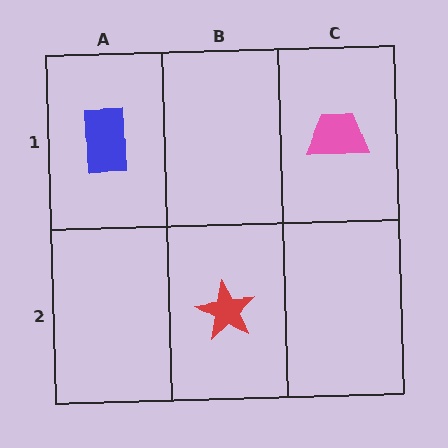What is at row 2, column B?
A red star.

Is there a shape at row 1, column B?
No, that cell is empty.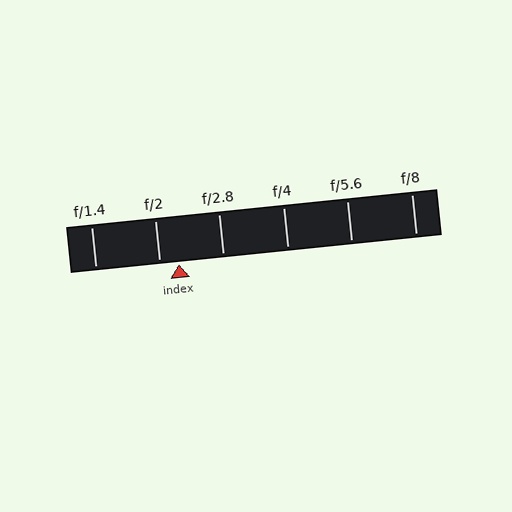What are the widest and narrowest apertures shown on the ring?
The widest aperture shown is f/1.4 and the narrowest is f/8.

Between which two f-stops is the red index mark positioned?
The index mark is between f/2 and f/2.8.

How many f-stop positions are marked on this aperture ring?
There are 6 f-stop positions marked.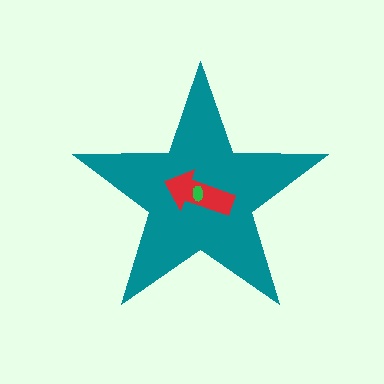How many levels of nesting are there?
3.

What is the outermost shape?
The teal star.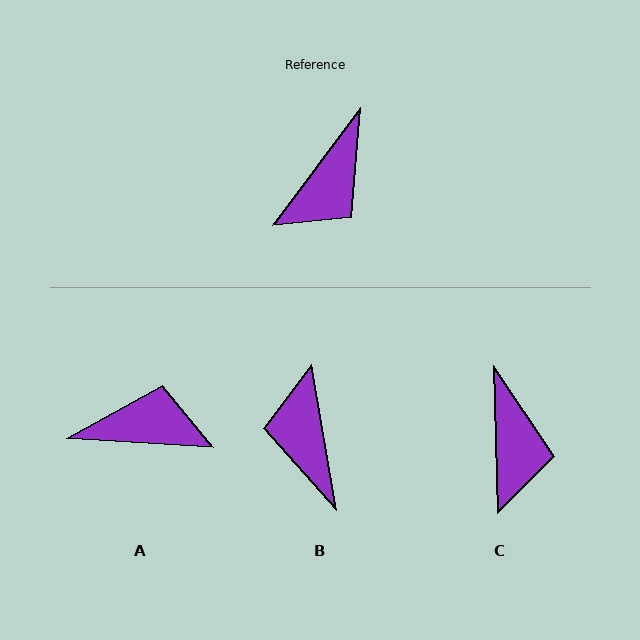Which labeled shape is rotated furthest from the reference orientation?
B, about 133 degrees away.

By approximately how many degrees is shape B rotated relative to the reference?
Approximately 133 degrees clockwise.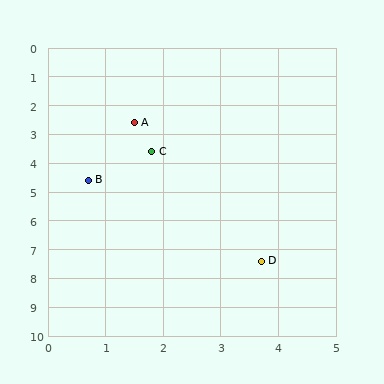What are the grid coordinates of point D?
Point D is at approximately (3.7, 7.4).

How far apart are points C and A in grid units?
Points C and A are about 1.0 grid units apart.